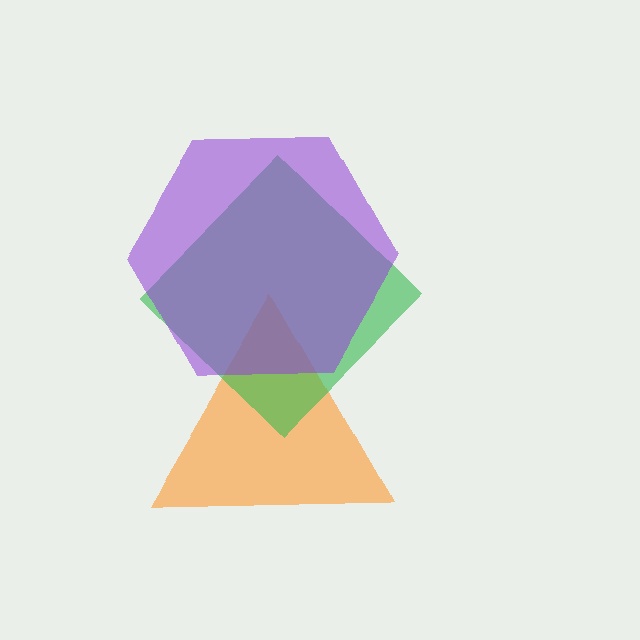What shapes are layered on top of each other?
The layered shapes are: an orange triangle, a green diamond, a purple hexagon.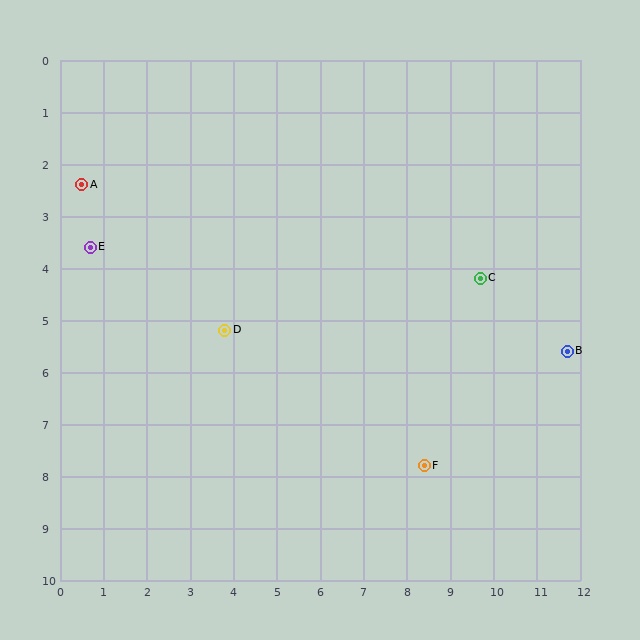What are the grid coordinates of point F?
Point F is at approximately (8.4, 7.8).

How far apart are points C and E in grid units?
Points C and E are about 9.0 grid units apart.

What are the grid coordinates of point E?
Point E is at approximately (0.7, 3.6).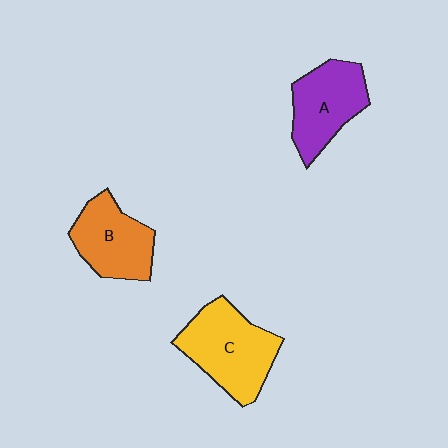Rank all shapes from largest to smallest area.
From largest to smallest: C (yellow), A (purple), B (orange).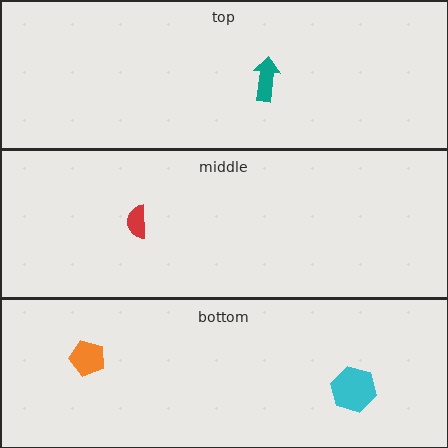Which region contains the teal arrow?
The top region.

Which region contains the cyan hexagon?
The bottom region.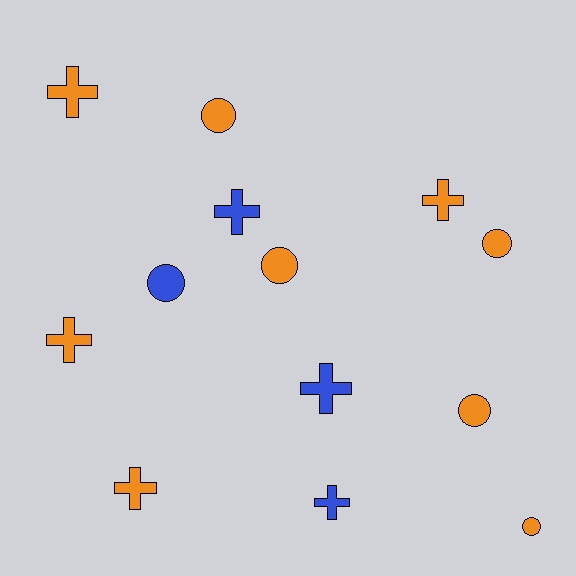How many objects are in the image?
There are 13 objects.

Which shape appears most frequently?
Cross, with 7 objects.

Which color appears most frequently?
Orange, with 9 objects.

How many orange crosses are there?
There are 4 orange crosses.